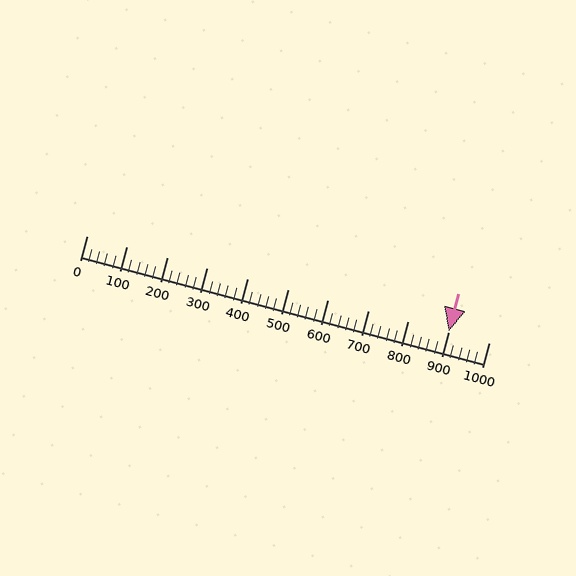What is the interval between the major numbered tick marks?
The major tick marks are spaced 100 units apart.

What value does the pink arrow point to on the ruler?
The pink arrow points to approximately 901.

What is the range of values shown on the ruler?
The ruler shows values from 0 to 1000.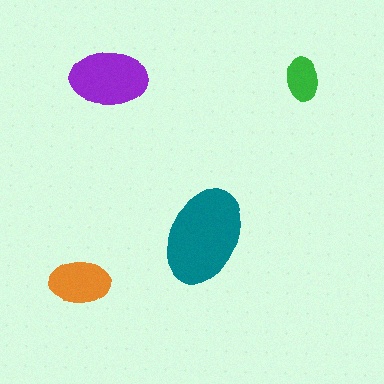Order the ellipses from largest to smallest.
the teal one, the purple one, the orange one, the green one.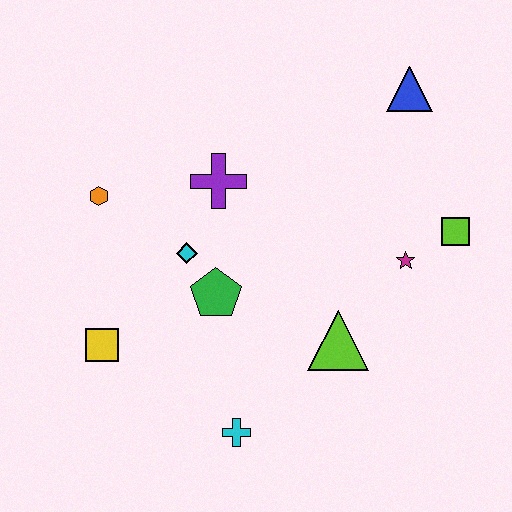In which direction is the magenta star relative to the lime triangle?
The magenta star is above the lime triangle.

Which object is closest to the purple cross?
The cyan diamond is closest to the purple cross.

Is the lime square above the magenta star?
Yes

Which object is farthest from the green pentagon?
The blue triangle is farthest from the green pentagon.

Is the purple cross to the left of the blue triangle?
Yes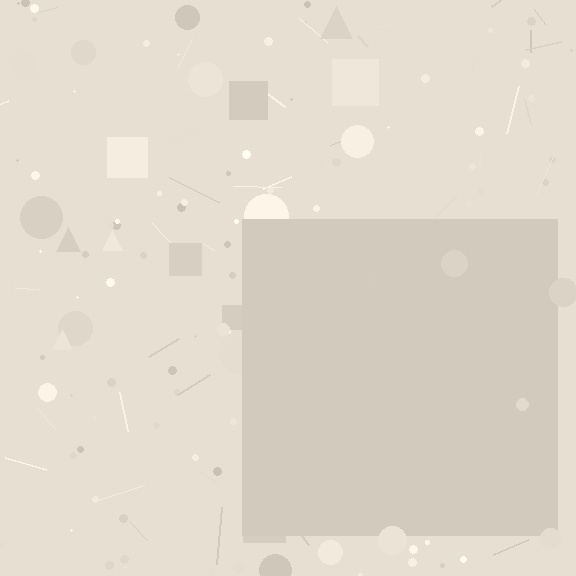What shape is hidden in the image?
A square is hidden in the image.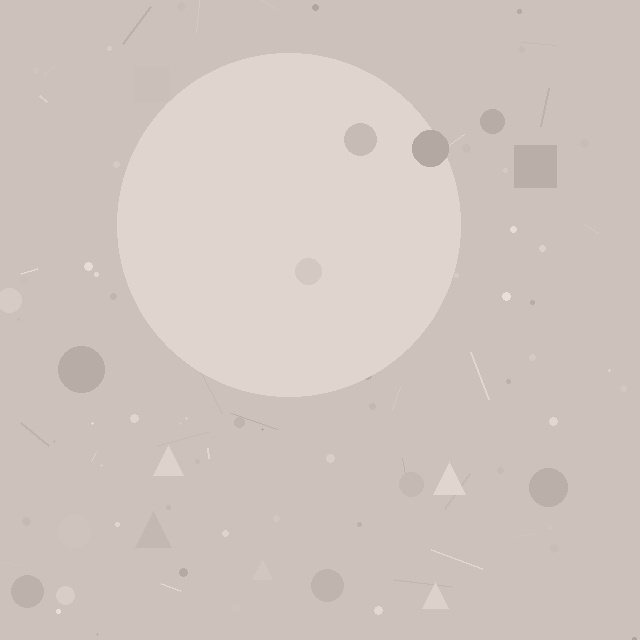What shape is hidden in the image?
A circle is hidden in the image.